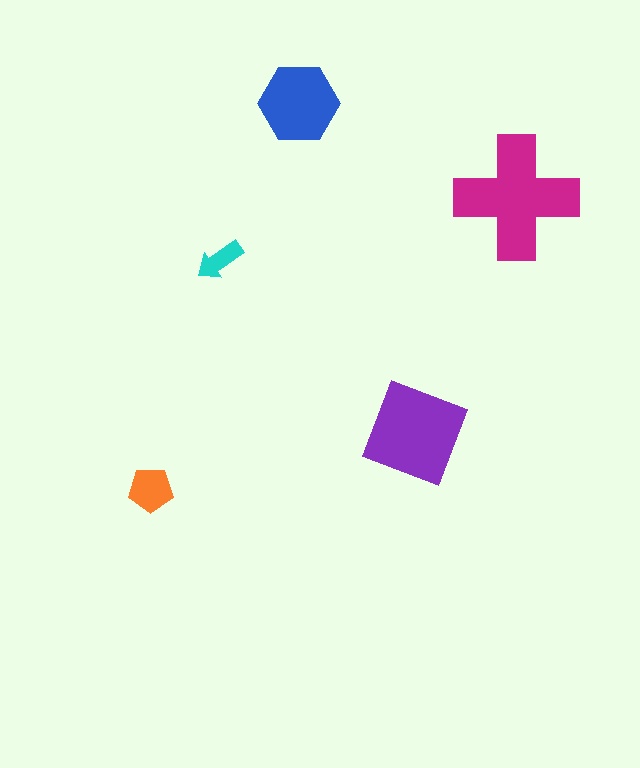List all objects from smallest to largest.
The cyan arrow, the orange pentagon, the blue hexagon, the purple square, the magenta cross.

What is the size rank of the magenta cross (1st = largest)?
1st.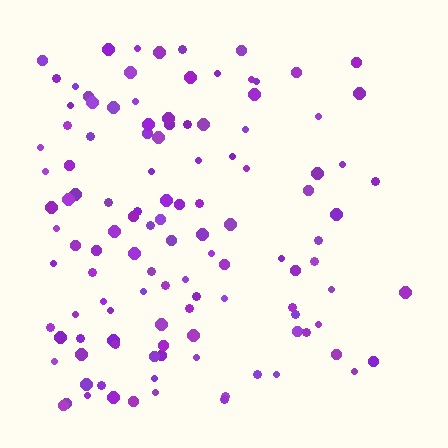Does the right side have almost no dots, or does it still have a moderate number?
Still a moderate number, just noticeably fewer than the left.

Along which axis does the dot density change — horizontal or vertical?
Horizontal.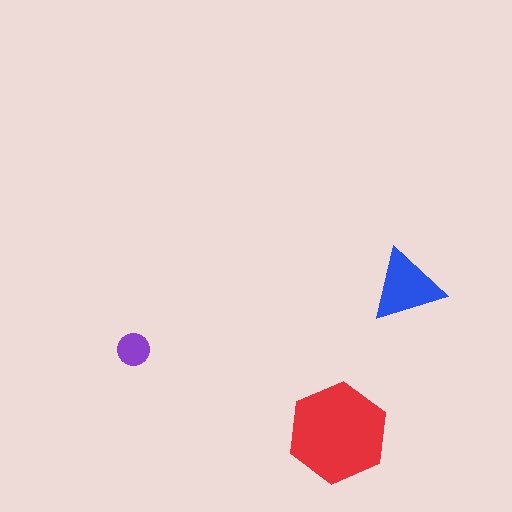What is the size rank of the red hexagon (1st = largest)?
1st.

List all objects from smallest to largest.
The purple circle, the blue triangle, the red hexagon.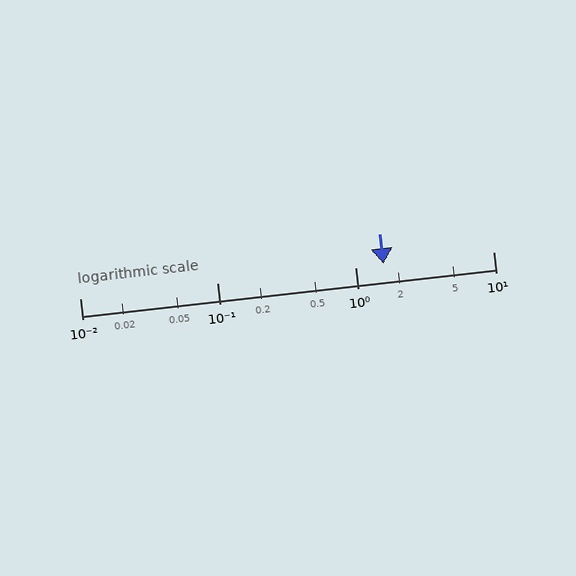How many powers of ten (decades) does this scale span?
The scale spans 3 decades, from 0.01 to 10.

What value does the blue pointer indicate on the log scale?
The pointer indicates approximately 1.6.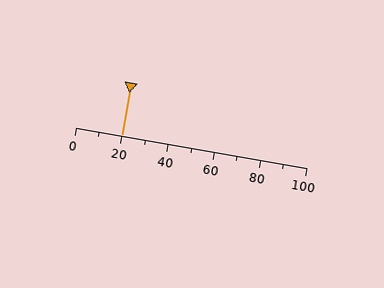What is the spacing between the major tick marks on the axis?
The major ticks are spaced 20 apart.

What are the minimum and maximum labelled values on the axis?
The axis runs from 0 to 100.